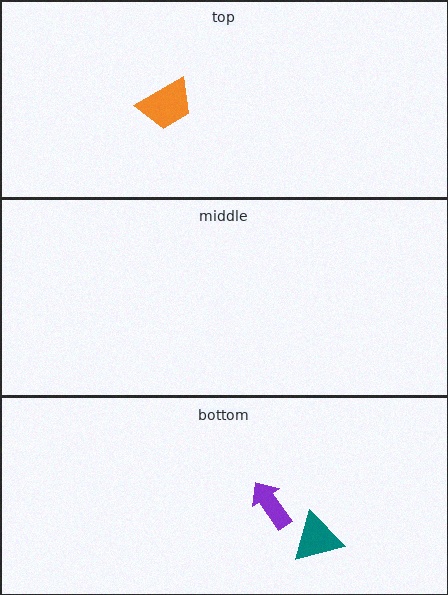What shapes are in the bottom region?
The purple arrow, the teal triangle.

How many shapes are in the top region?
1.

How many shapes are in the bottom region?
2.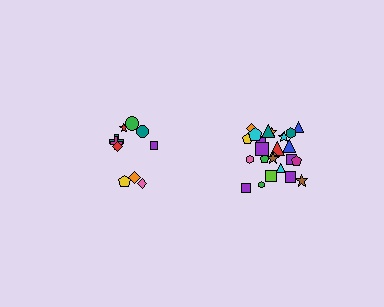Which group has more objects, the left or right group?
The right group.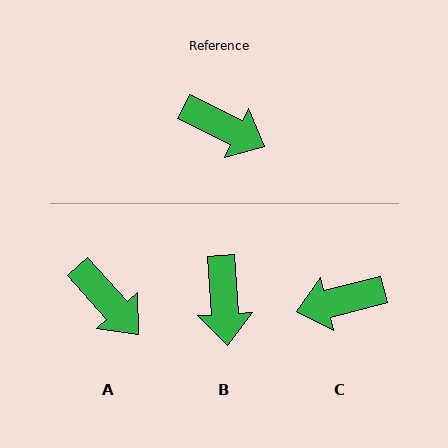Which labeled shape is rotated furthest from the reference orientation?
C, about 140 degrees away.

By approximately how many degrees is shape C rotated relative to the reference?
Approximately 140 degrees clockwise.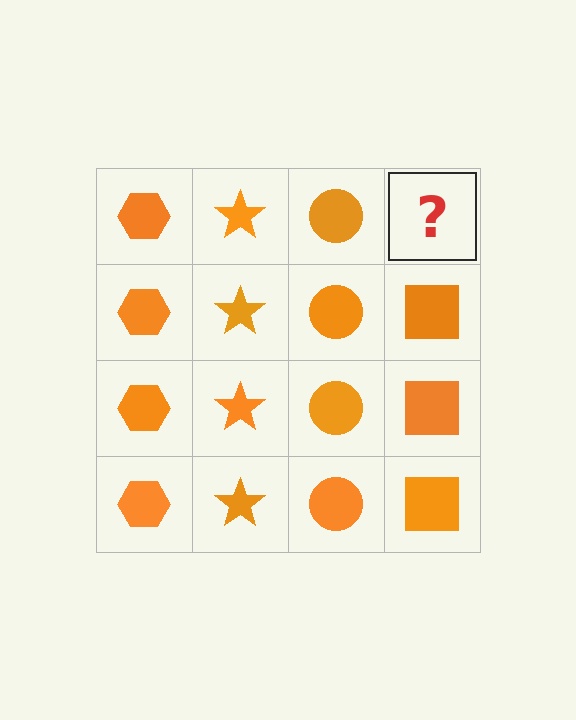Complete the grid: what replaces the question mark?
The question mark should be replaced with an orange square.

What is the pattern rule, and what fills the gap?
The rule is that each column has a consistent shape. The gap should be filled with an orange square.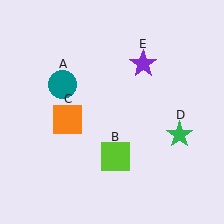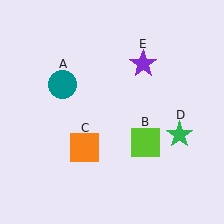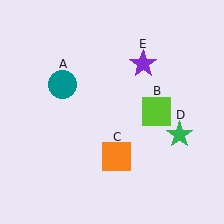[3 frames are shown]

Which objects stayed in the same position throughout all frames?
Teal circle (object A) and green star (object D) and purple star (object E) remained stationary.